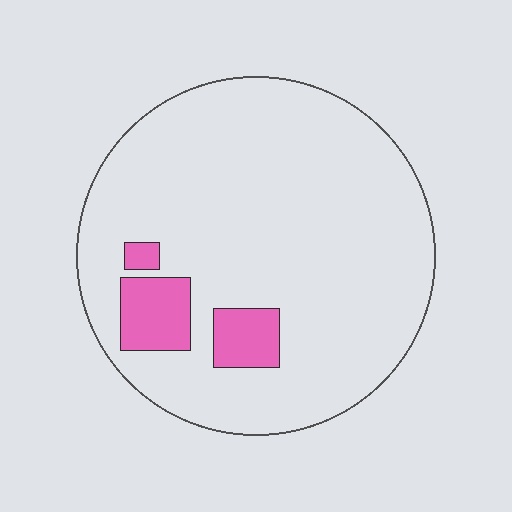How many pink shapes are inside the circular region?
3.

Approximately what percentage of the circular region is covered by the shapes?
Approximately 10%.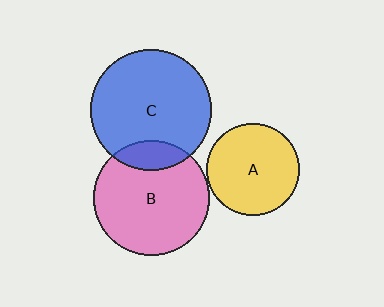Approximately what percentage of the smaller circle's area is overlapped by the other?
Approximately 15%.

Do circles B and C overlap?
Yes.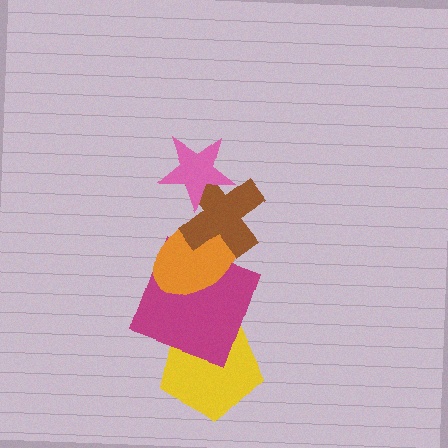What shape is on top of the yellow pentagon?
The magenta square is on top of the yellow pentagon.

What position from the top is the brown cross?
The brown cross is 2nd from the top.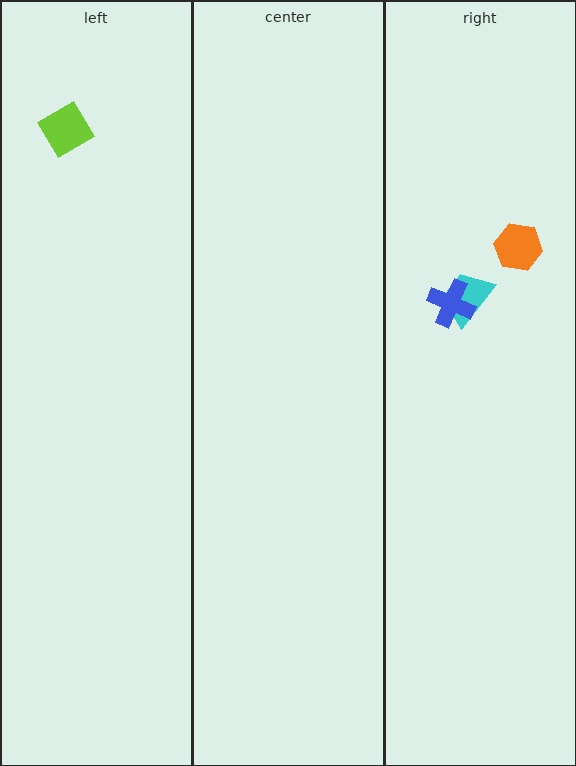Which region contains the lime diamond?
The left region.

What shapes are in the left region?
The lime diamond.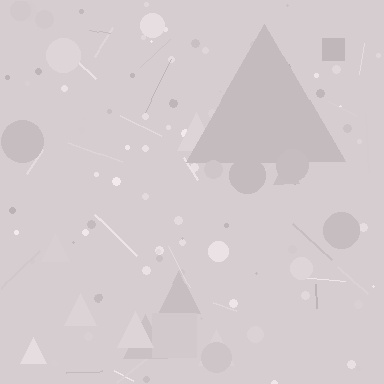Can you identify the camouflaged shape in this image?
The camouflaged shape is a triangle.